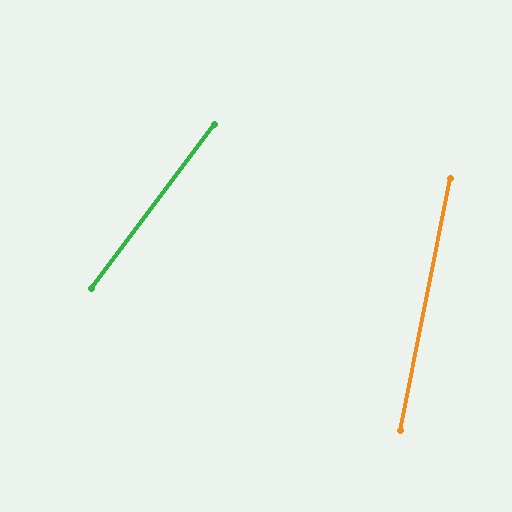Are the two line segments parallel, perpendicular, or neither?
Neither parallel nor perpendicular — they differ by about 26°.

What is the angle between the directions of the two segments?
Approximately 26 degrees.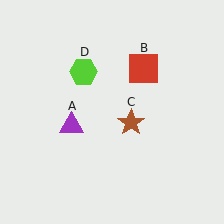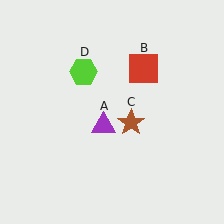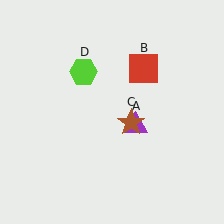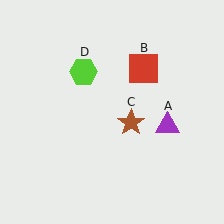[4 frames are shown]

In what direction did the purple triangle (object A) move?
The purple triangle (object A) moved right.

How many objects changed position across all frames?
1 object changed position: purple triangle (object A).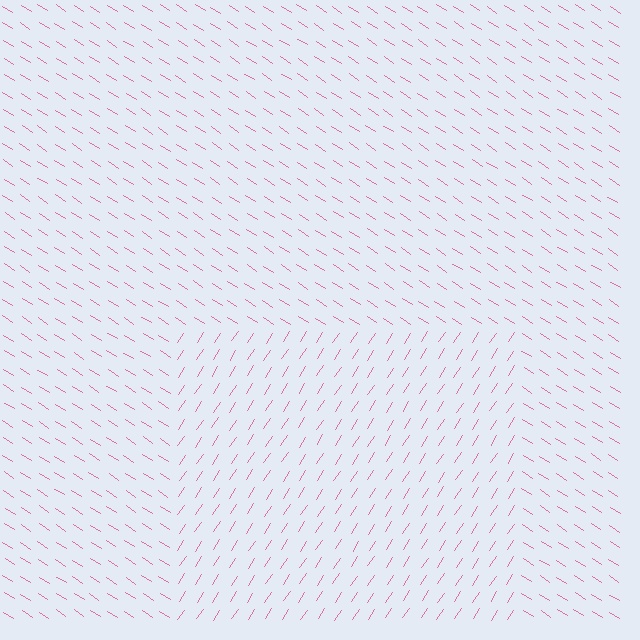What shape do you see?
I see a rectangle.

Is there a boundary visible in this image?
Yes, there is a texture boundary formed by a change in line orientation.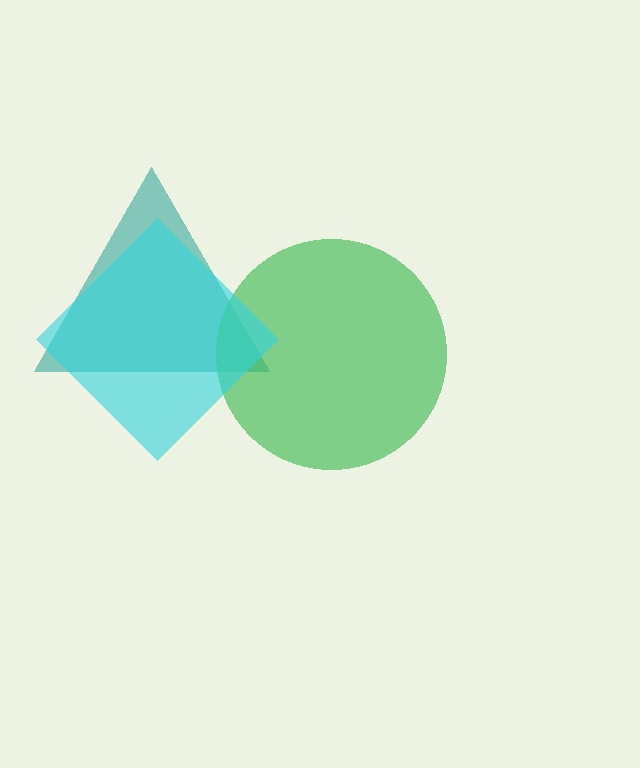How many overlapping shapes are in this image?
There are 3 overlapping shapes in the image.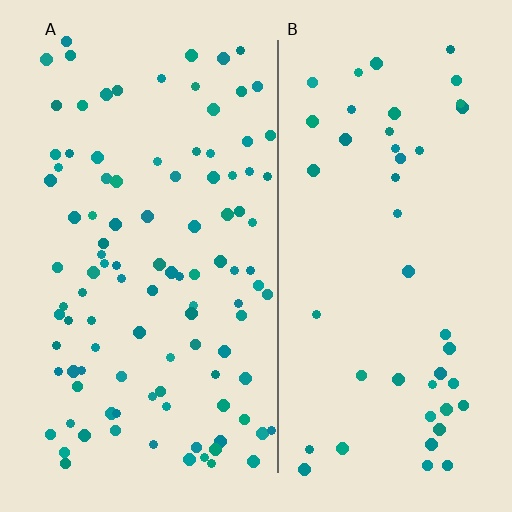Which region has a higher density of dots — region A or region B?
A (the left).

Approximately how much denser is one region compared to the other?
Approximately 2.3× — region A over region B.